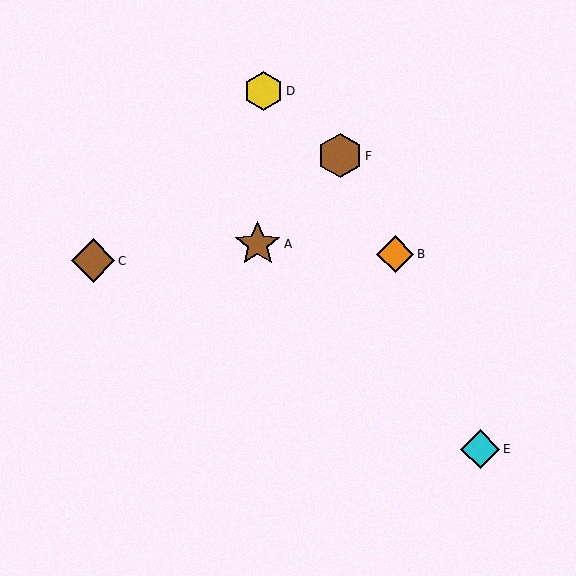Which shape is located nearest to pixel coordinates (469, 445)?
The cyan diamond (labeled E) at (480, 449) is nearest to that location.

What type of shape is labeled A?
Shape A is a brown star.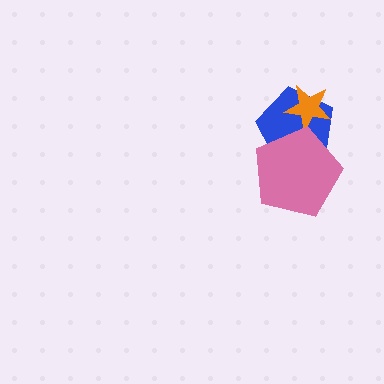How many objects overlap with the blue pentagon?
2 objects overlap with the blue pentagon.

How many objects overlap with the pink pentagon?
1 object overlaps with the pink pentagon.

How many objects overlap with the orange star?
1 object overlaps with the orange star.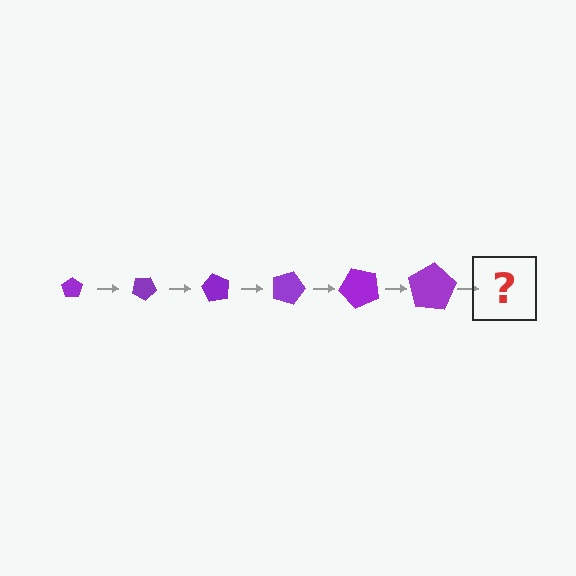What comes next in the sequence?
The next element should be a pentagon, larger than the previous one and rotated 180 degrees from the start.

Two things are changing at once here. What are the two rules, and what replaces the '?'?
The two rules are that the pentagon grows larger each step and it rotates 30 degrees each step. The '?' should be a pentagon, larger than the previous one and rotated 180 degrees from the start.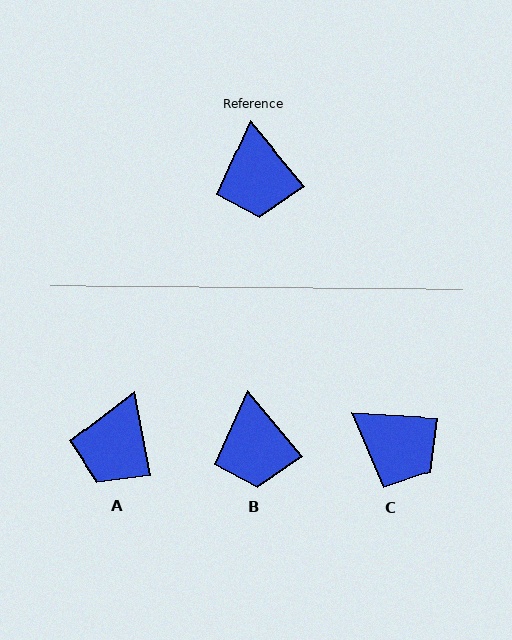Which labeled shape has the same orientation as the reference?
B.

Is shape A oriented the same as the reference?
No, it is off by about 29 degrees.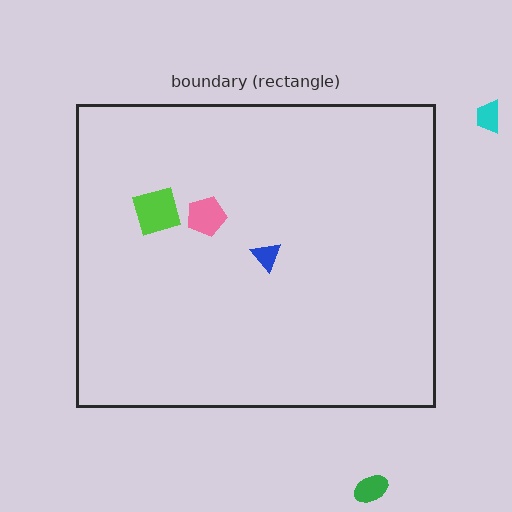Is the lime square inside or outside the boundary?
Inside.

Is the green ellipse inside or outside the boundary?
Outside.